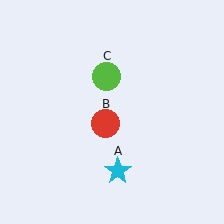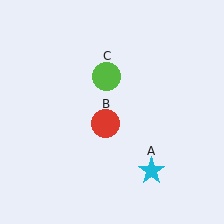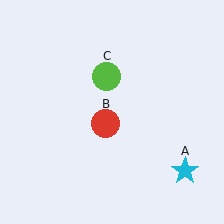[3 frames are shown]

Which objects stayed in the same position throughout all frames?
Red circle (object B) and lime circle (object C) remained stationary.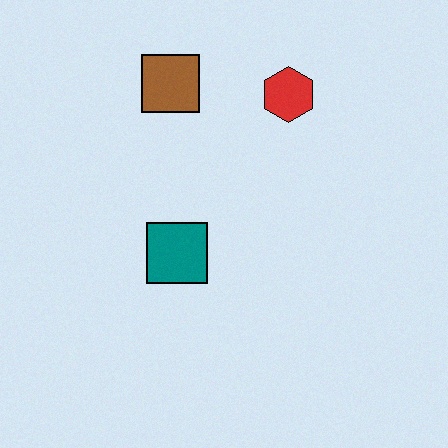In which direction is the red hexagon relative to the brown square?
The red hexagon is to the right of the brown square.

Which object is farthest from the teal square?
The red hexagon is farthest from the teal square.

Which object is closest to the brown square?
The red hexagon is closest to the brown square.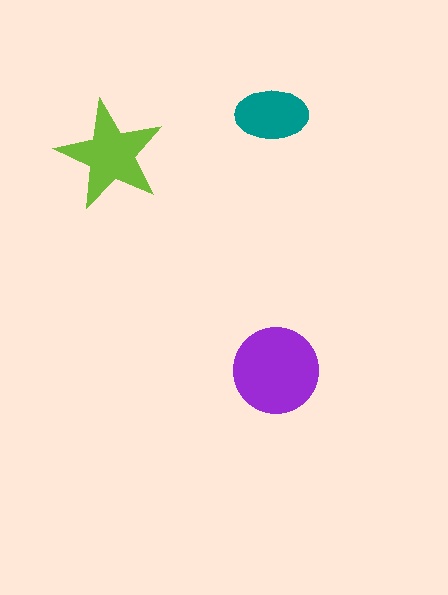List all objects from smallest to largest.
The teal ellipse, the lime star, the purple circle.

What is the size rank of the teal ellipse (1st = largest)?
3rd.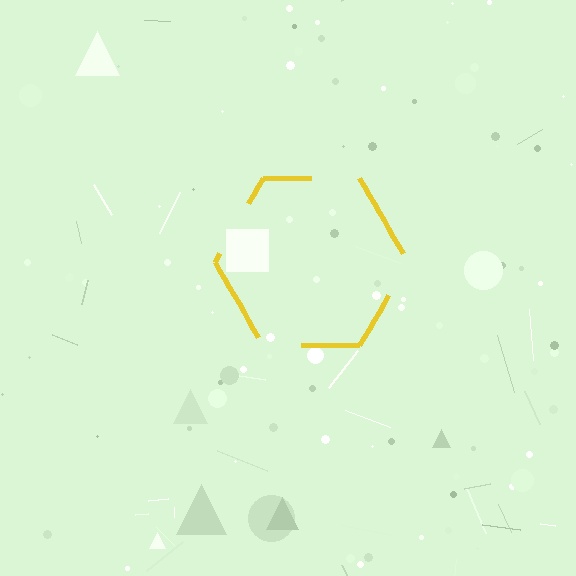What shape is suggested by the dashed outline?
The dashed outline suggests a hexagon.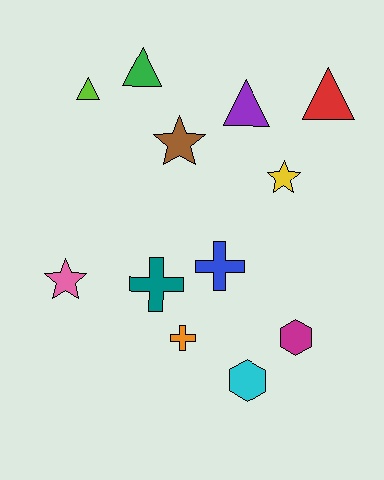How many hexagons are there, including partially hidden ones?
There are 2 hexagons.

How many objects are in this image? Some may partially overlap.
There are 12 objects.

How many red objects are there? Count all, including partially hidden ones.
There is 1 red object.